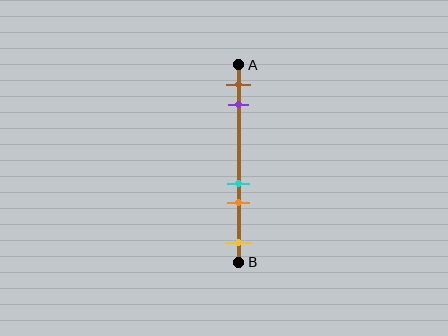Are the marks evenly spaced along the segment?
No, the marks are not evenly spaced.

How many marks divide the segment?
There are 5 marks dividing the segment.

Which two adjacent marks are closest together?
The cyan and orange marks are the closest adjacent pair.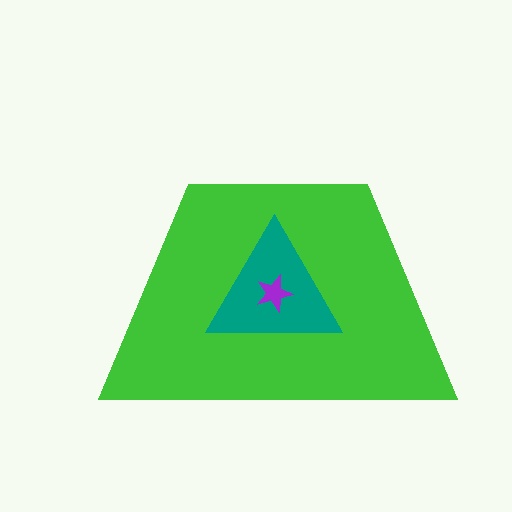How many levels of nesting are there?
3.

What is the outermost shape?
The green trapezoid.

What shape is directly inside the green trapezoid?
The teal triangle.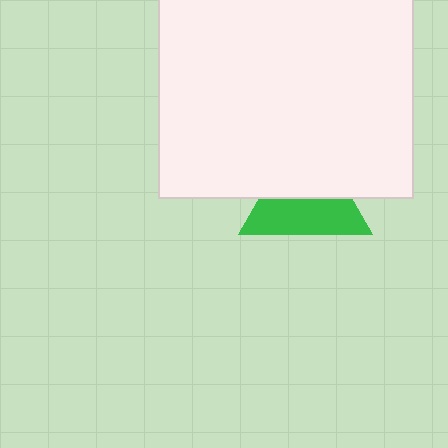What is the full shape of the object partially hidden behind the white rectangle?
The partially hidden object is a green triangle.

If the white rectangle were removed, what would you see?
You would see the complete green triangle.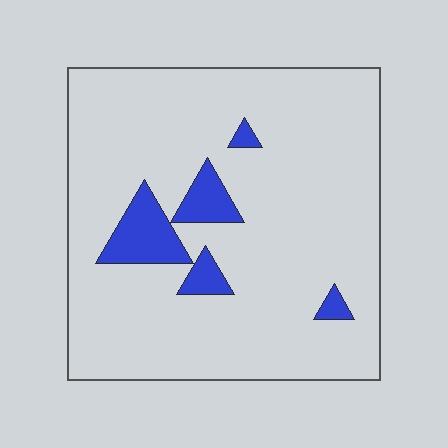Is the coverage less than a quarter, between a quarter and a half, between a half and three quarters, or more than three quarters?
Less than a quarter.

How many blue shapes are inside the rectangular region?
5.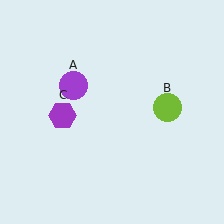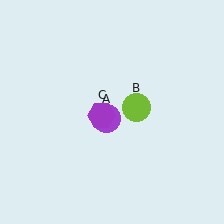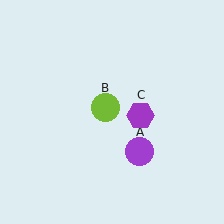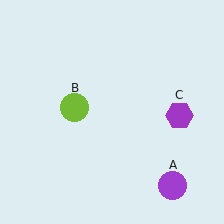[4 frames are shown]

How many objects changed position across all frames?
3 objects changed position: purple circle (object A), lime circle (object B), purple hexagon (object C).